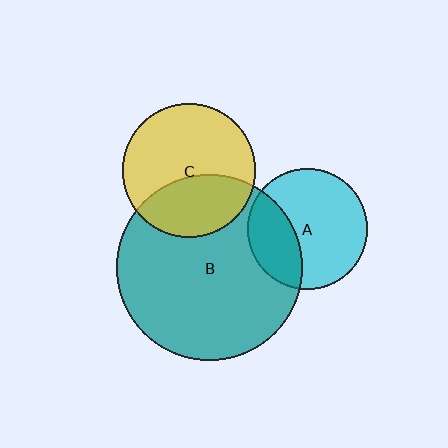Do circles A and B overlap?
Yes.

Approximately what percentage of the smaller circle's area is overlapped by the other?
Approximately 30%.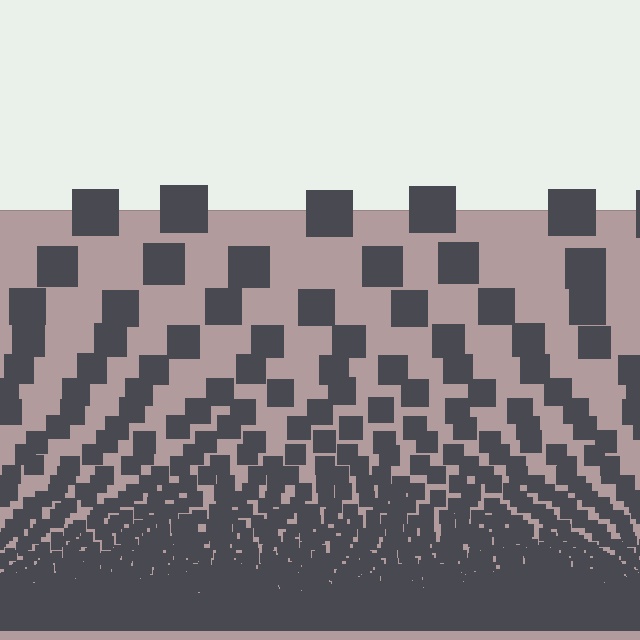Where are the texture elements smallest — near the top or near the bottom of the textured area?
Near the bottom.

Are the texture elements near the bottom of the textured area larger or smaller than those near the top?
Smaller. The gradient is inverted — elements near the bottom are smaller and denser.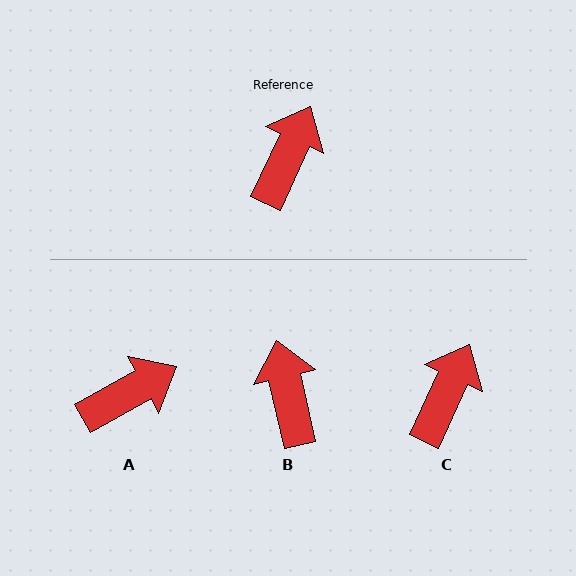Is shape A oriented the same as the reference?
No, it is off by about 36 degrees.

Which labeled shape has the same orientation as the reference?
C.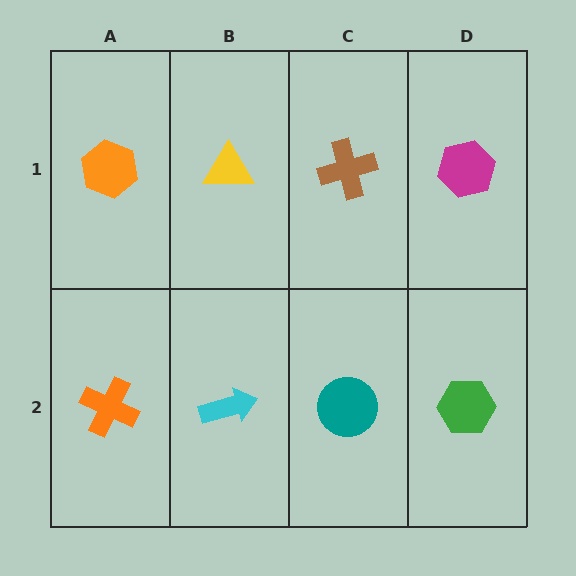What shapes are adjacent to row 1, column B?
A cyan arrow (row 2, column B), an orange hexagon (row 1, column A), a brown cross (row 1, column C).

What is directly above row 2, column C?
A brown cross.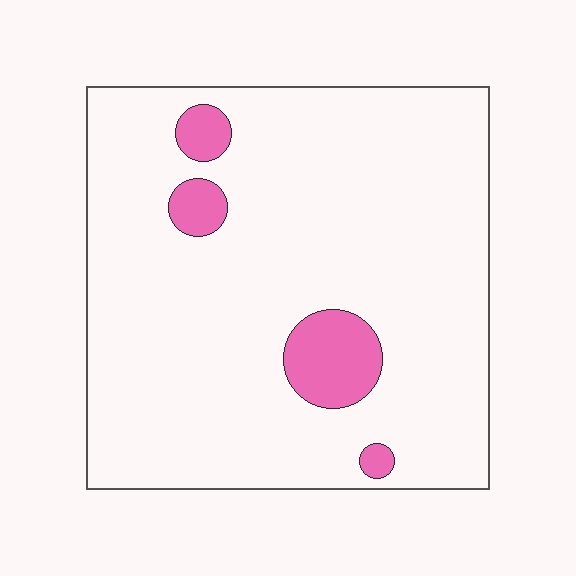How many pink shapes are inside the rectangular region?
4.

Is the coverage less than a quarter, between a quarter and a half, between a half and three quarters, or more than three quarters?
Less than a quarter.